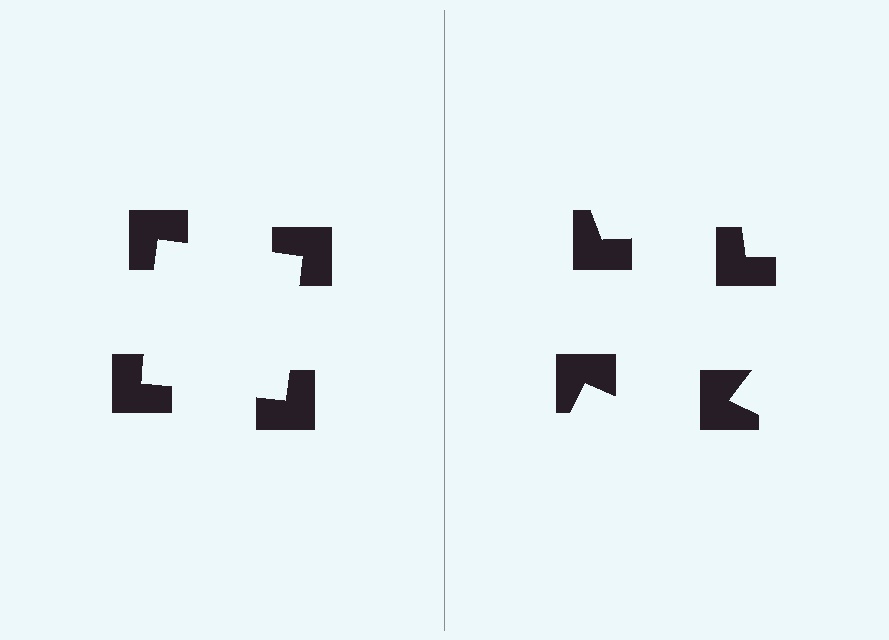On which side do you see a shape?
An illusory square appears on the left side. On the right side the wedge cuts are rotated, so no coherent shape forms.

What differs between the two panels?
The notched squares are positioned identically on both sides; only the wedge orientations differ. On the left they align to a square; on the right they are misaligned.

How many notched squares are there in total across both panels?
8 — 4 on each side.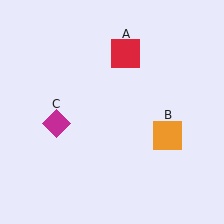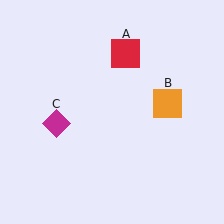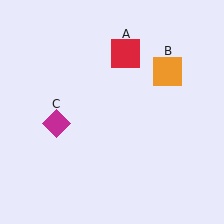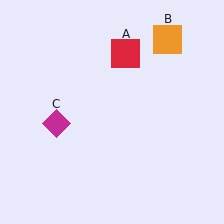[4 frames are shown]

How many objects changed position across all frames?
1 object changed position: orange square (object B).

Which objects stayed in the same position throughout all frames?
Red square (object A) and magenta diamond (object C) remained stationary.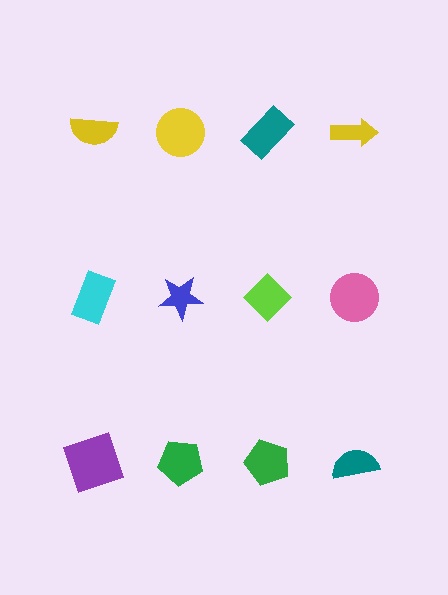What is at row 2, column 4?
A pink circle.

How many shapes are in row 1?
4 shapes.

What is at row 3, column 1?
A purple square.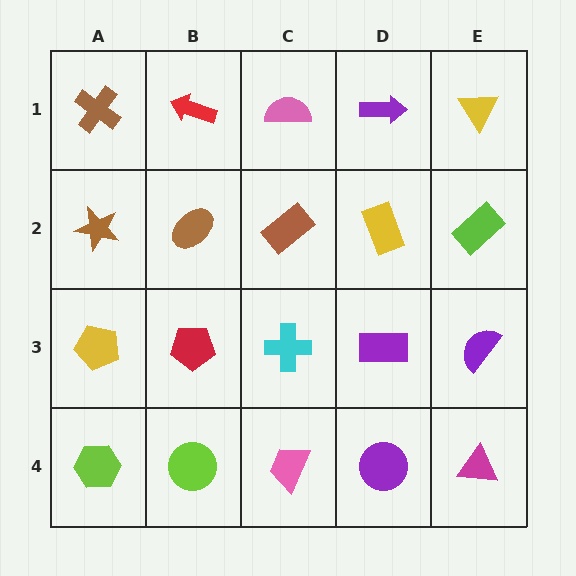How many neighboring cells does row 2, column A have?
3.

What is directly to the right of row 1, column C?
A purple arrow.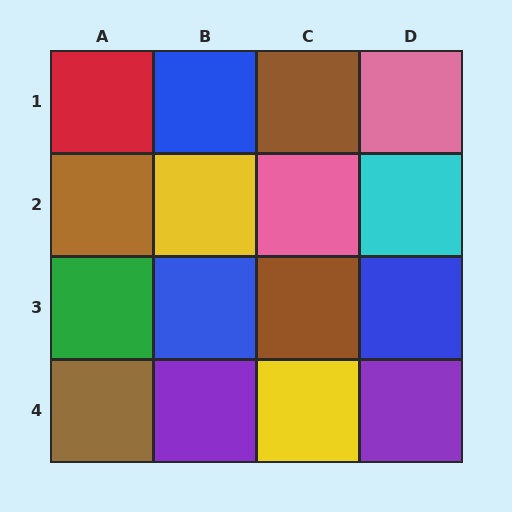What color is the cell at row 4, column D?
Purple.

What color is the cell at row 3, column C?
Brown.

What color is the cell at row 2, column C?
Pink.